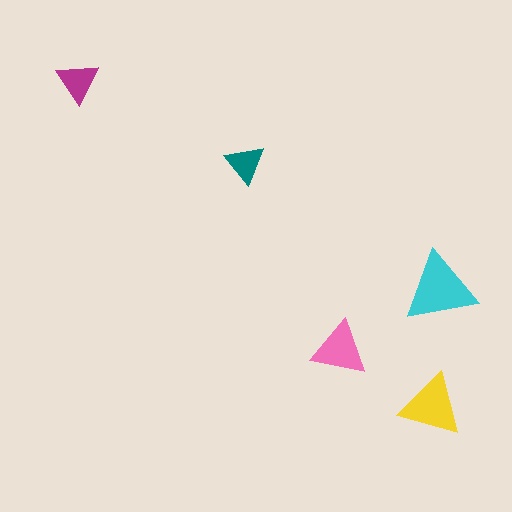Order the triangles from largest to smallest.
the cyan one, the yellow one, the pink one, the magenta one, the teal one.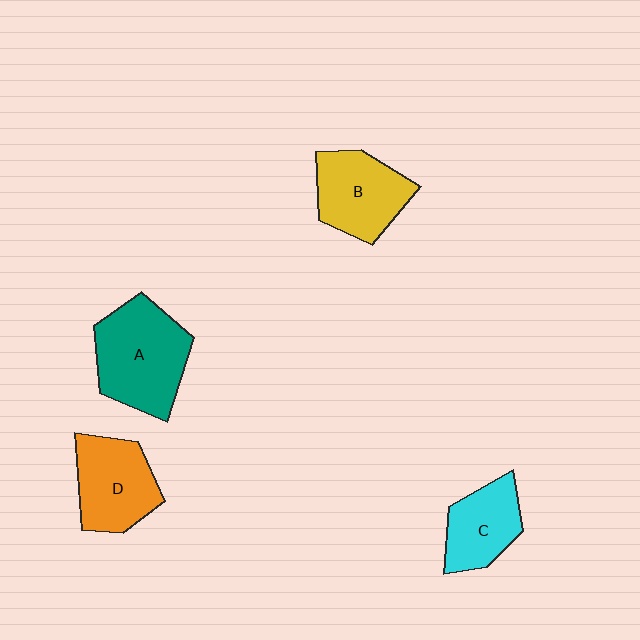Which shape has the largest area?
Shape A (teal).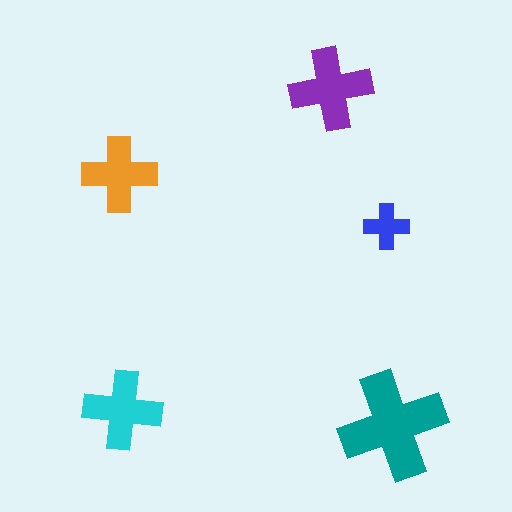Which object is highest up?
The purple cross is topmost.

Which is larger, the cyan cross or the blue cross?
The cyan one.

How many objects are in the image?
There are 5 objects in the image.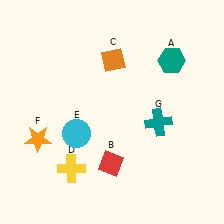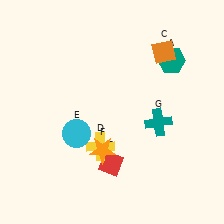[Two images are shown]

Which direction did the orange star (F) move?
The orange star (F) moved right.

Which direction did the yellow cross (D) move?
The yellow cross (D) moved right.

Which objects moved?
The objects that moved are: the orange diamond (C), the yellow cross (D), the orange star (F).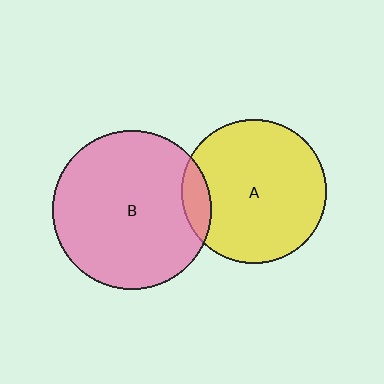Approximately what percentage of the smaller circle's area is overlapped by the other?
Approximately 10%.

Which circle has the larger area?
Circle B (pink).